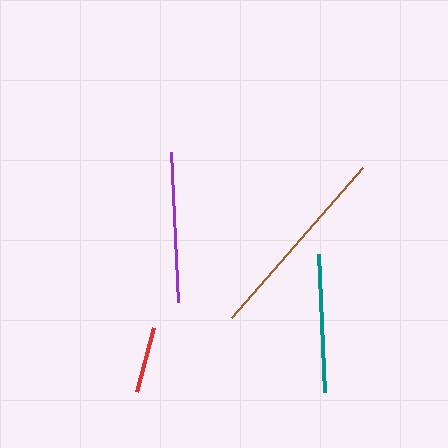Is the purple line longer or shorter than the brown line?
The brown line is longer than the purple line.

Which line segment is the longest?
The brown line is the longest at approximately 200 pixels.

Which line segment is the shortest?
The red line is the shortest at approximately 66 pixels.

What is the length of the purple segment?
The purple segment is approximately 150 pixels long.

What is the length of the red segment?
The red segment is approximately 66 pixels long.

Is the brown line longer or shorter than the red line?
The brown line is longer than the red line.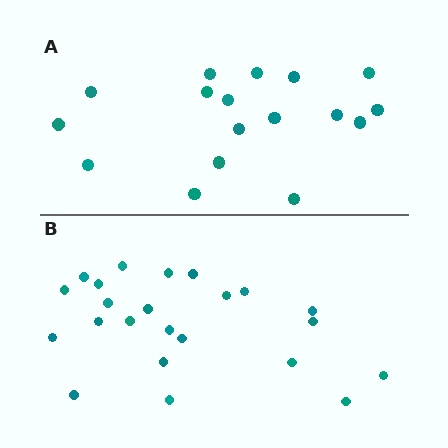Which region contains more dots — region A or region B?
Region B (the bottom region) has more dots.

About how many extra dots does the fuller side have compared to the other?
Region B has about 6 more dots than region A.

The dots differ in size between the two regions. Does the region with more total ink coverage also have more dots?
No. Region A has more total ink coverage because its dots are larger, but region B actually contains more individual dots. Total area can be misleading — the number of items is what matters here.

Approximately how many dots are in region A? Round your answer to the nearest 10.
About 20 dots. (The exact count is 17, which rounds to 20.)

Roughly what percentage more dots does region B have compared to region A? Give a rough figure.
About 35% more.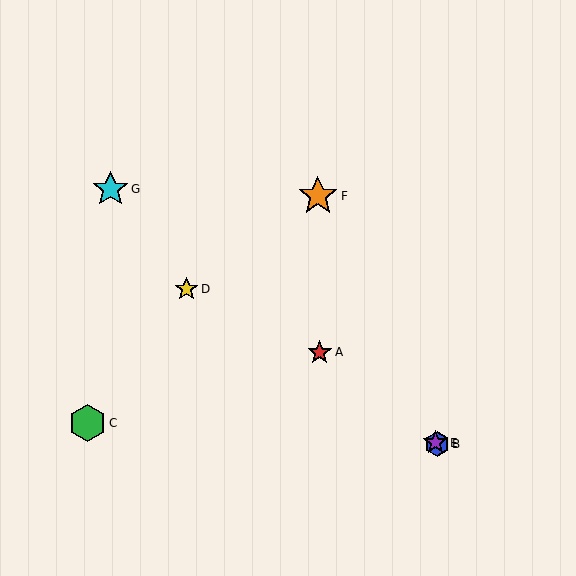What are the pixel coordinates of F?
Object F is at (318, 196).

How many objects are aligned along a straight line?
4 objects (A, B, E, G) are aligned along a straight line.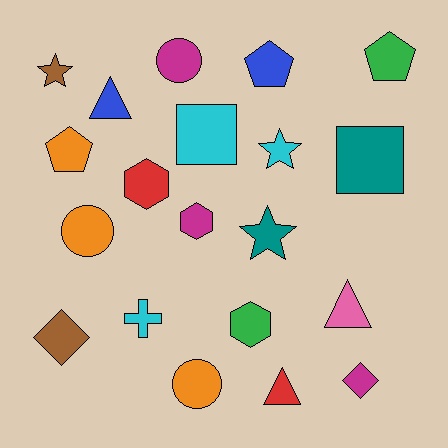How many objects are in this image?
There are 20 objects.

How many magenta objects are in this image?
There are 3 magenta objects.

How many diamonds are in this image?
There are 2 diamonds.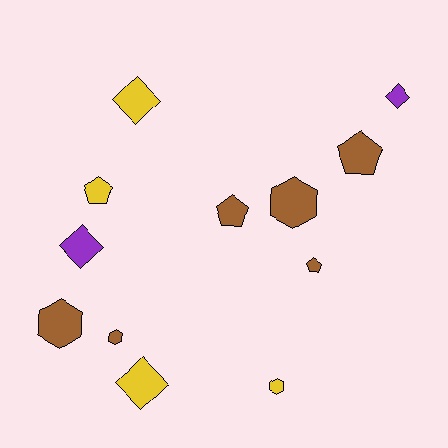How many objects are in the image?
There are 12 objects.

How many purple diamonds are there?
There are 2 purple diamonds.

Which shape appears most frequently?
Diamond, with 4 objects.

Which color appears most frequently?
Brown, with 6 objects.